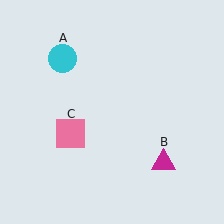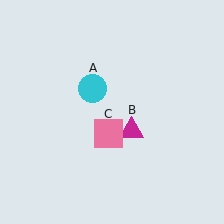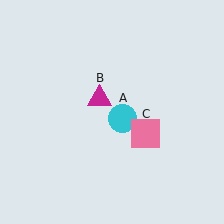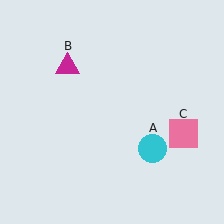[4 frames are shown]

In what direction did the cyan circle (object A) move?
The cyan circle (object A) moved down and to the right.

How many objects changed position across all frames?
3 objects changed position: cyan circle (object A), magenta triangle (object B), pink square (object C).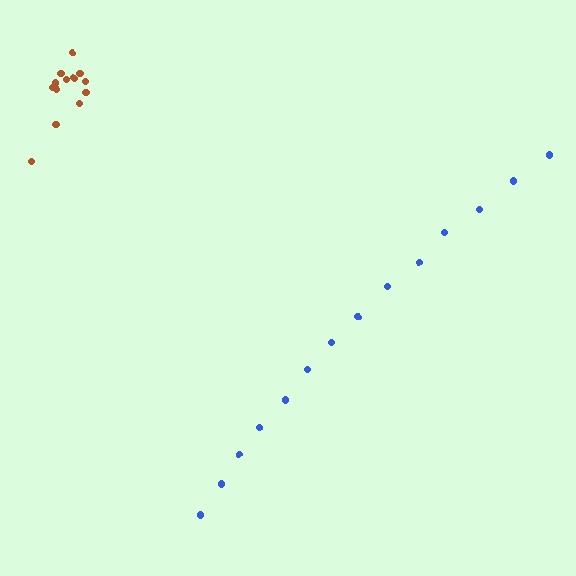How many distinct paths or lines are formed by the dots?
There are 2 distinct paths.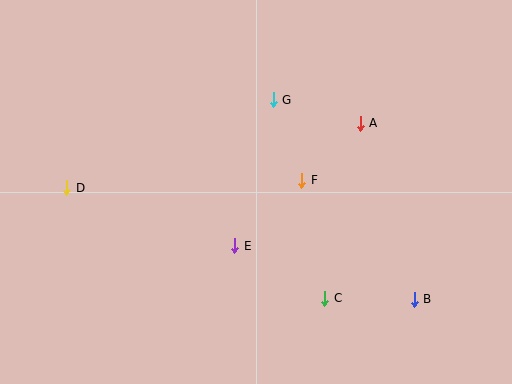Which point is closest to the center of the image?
Point F at (302, 180) is closest to the center.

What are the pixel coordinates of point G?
Point G is at (273, 100).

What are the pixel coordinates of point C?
Point C is at (325, 298).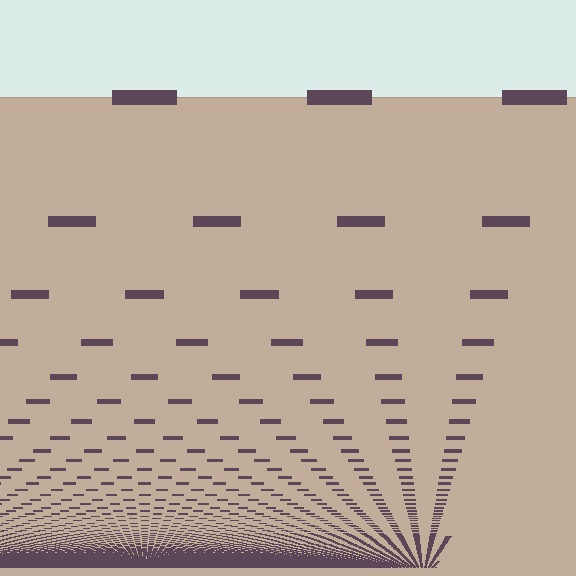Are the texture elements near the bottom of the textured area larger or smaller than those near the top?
Smaller. The gradient is inverted — elements near the bottom are smaller and denser.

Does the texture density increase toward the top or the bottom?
Density increases toward the bottom.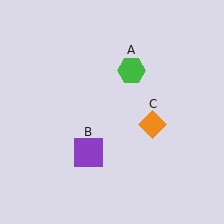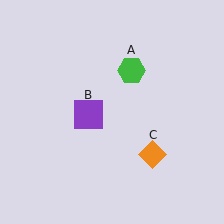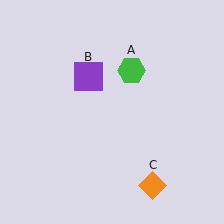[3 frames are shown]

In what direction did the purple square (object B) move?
The purple square (object B) moved up.